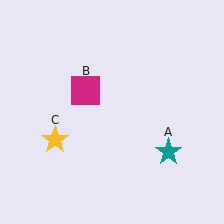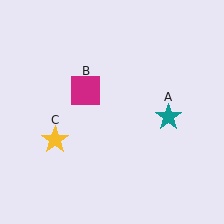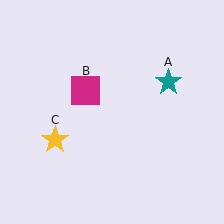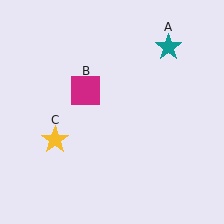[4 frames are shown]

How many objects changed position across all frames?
1 object changed position: teal star (object A).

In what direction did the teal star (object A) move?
The teal star (object A) moved up.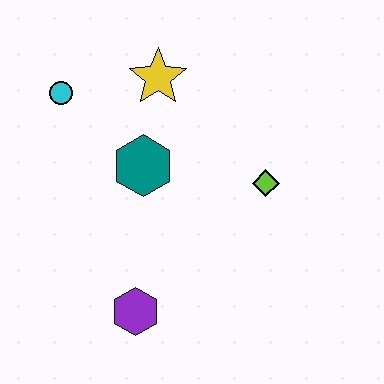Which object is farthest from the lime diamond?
The cyan circle is farthest from the lime diamond.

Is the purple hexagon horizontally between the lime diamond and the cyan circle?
Yes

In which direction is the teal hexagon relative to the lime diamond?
The teal hexagon is to the left of the lime diamond.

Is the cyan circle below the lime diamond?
No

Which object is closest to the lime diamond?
The teal hexagon is closest to the lime diamond.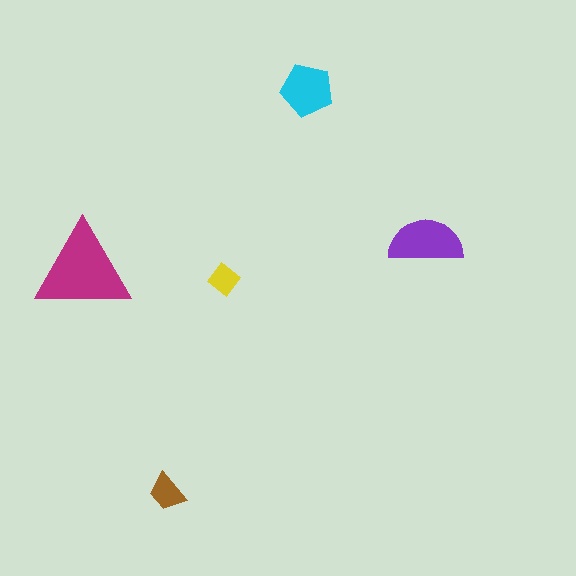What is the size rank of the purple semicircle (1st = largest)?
2nd.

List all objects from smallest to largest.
The yellow diamond, the brown trapezoid, the cyan pentagon, the purple semicircle, the magenta triangle.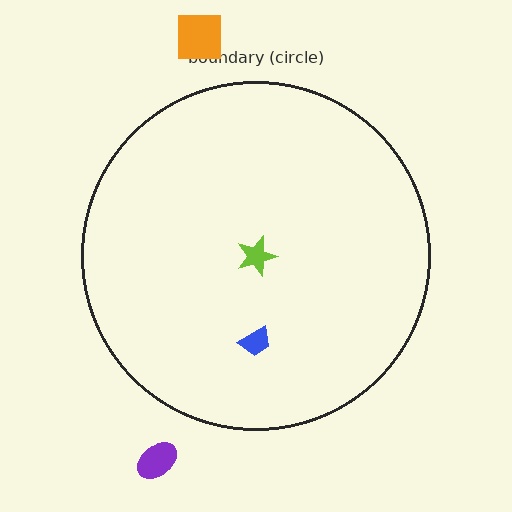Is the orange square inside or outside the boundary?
Outside.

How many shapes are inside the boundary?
2 inside, 2 outside.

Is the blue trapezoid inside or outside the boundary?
Inside.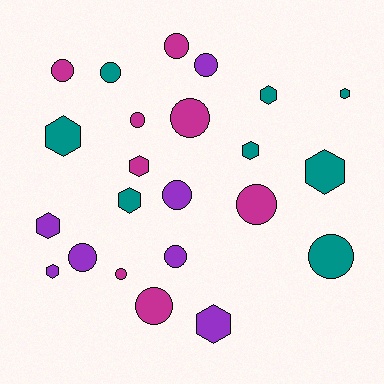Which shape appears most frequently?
Circle, with 13 objects.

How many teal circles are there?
There are 2 teal circles.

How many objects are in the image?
There are 23 objects.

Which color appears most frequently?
Teal, with 8 objects.